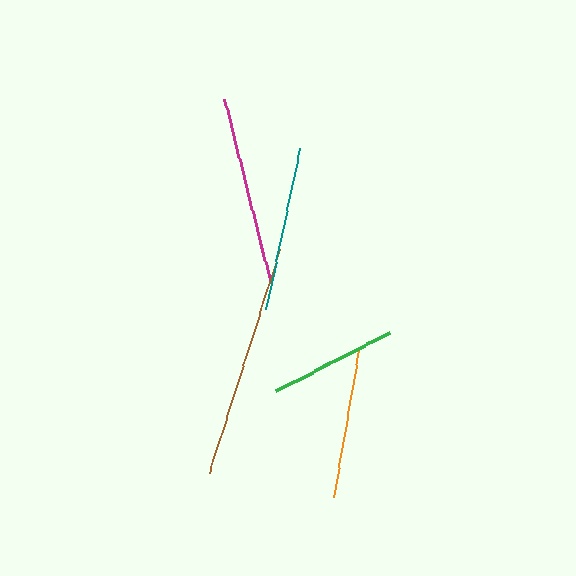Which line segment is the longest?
The brown line is the longest at approximately 234 pixels.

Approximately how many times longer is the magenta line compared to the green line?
The magenta line is approximately 1.5 times the length of the green line.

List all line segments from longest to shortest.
From longest to shortest: brown, magenta, teal, orange, green.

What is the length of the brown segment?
The brown segment is approximately 234 pixels long.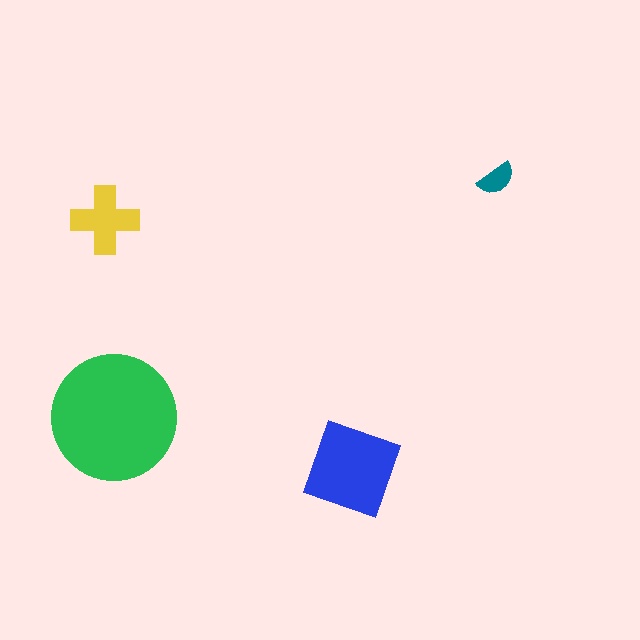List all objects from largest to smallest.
The green circle, the blue diamond, the yellow cross, the teal semicircle.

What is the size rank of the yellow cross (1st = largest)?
3rd.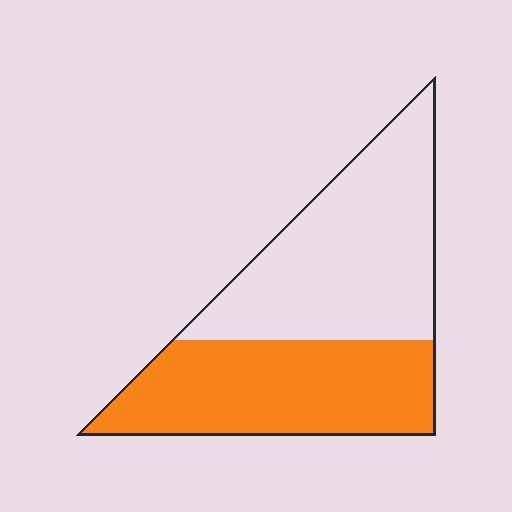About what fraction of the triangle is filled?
About one half (1/2).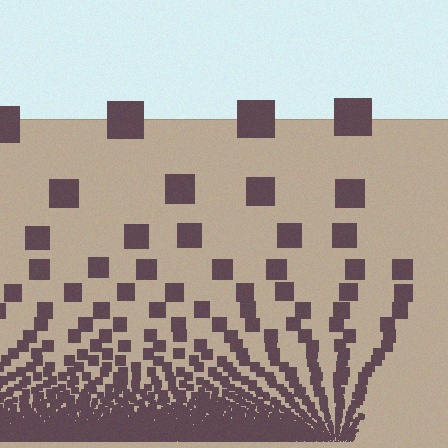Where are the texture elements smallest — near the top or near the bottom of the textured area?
Near the bottom.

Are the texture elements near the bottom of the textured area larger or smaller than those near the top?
Smaller. The gradient is inverted — elements near the bottom are smaller and denser.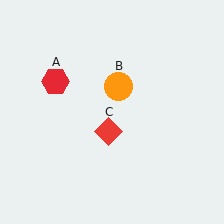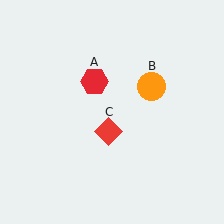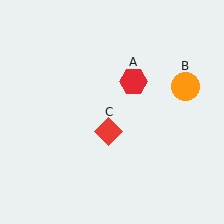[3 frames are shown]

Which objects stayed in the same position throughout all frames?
Red diamond (object C) remained stationary.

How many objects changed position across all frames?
2 objects changed position: red hexagon (object A), orange circle (object B).